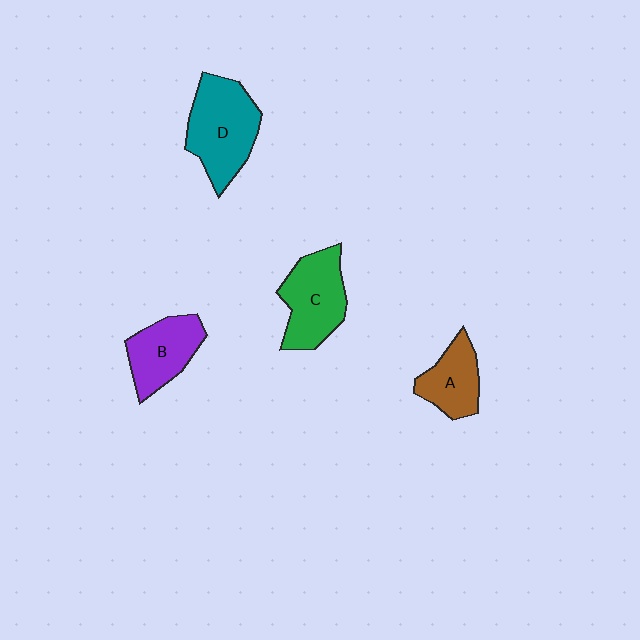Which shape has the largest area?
Shape D (teal).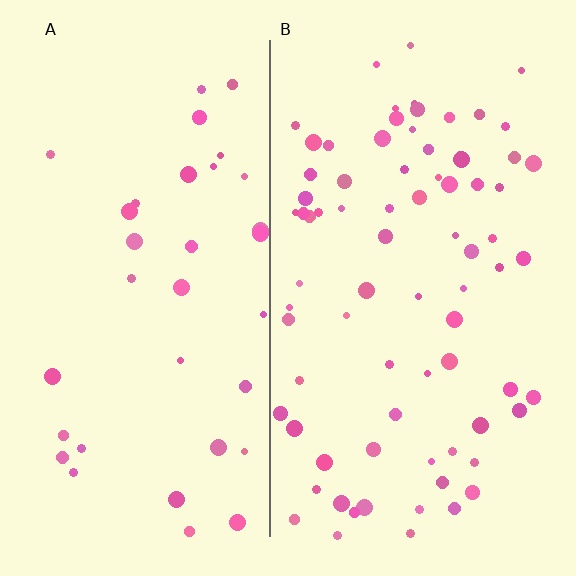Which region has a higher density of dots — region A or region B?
B (the right).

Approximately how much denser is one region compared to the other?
Approximately 2.3× — region B over region A.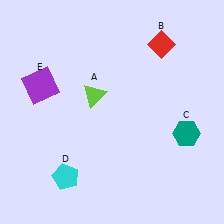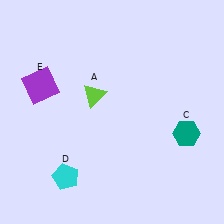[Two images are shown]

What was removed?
The red diamond (B) was removed in Image 2.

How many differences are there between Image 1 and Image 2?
There is 1 difference between the two images.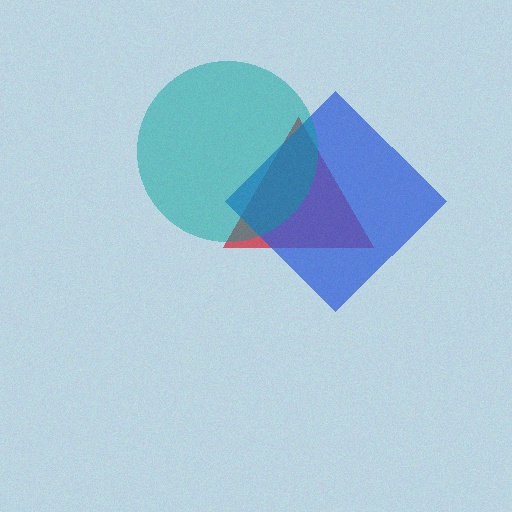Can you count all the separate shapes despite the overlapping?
Yes, there are 3 separate shapes.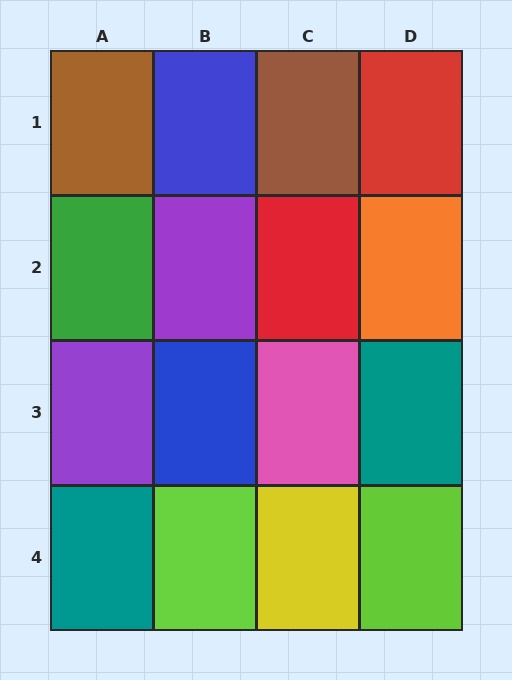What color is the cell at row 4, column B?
Lime.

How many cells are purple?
2 cells are purple.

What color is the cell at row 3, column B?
Blue.